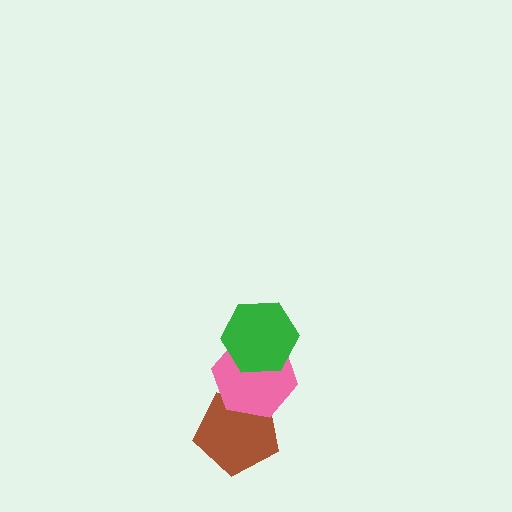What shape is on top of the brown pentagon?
The pink hexagon is on top of the brown pentagon.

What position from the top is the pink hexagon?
The pink hexagon is 2nd from the top.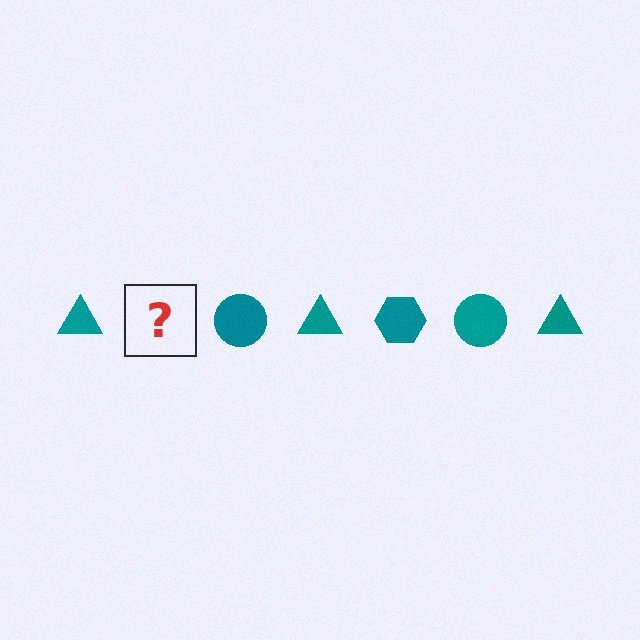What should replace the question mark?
The question mark should be replaced with a teal hexagon.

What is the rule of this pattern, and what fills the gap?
The rule is that the pattern cycles through triangle, hexagon, circle shapes in teal. The gap should be filled with a teal hexagon.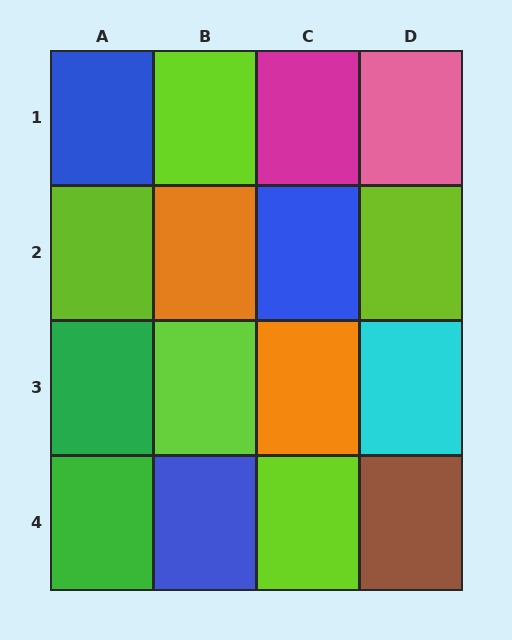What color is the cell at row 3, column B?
Lime.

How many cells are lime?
5 cells are lime.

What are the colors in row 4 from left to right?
Green, blue, lime, brown.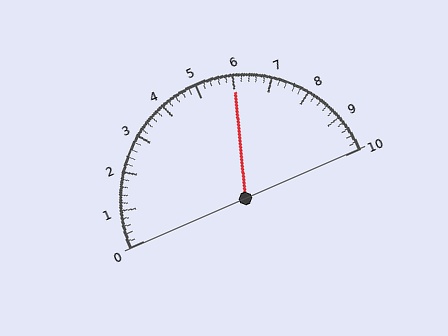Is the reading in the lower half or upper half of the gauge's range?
The reading is in the upper half of the range (0 to 10).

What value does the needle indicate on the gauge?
The needle indicates approximately 6.0.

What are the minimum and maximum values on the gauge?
The gauge ranges from 0 to 10.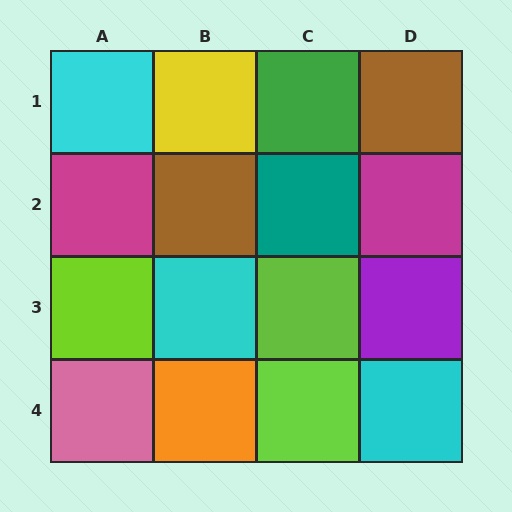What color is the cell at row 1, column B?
Yellow.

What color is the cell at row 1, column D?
Brown.